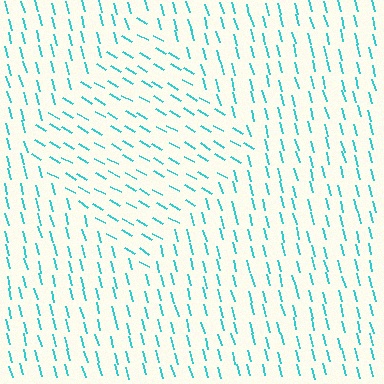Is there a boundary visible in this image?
Yes, there is a texture boundary formed by a change in line orientation.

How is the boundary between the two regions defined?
The boundary is defined purely by a change in line orientation (approximately 45 degrees difference). All lines are the same color and thickness.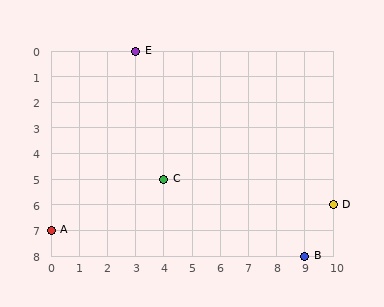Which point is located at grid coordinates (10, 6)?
Point D is at (10, 6).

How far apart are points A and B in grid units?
Points A and B are 9 columns and 1 row apart (about 9.1 grid units diagonally).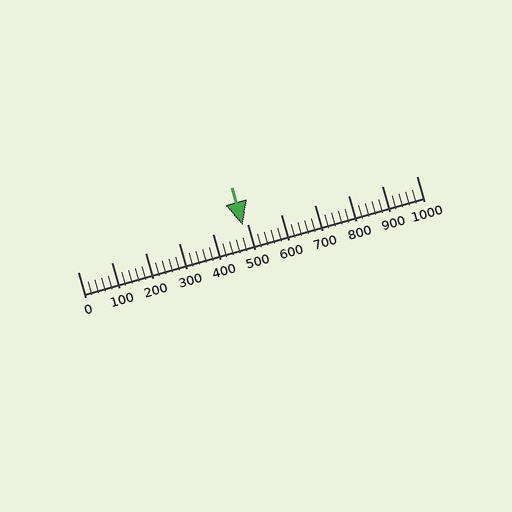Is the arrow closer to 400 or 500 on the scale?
The arrow is closer to 500.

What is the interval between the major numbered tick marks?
The major tick marks are spaced 100 units apart.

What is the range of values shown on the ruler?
The ruler shows values from 0 to 1000.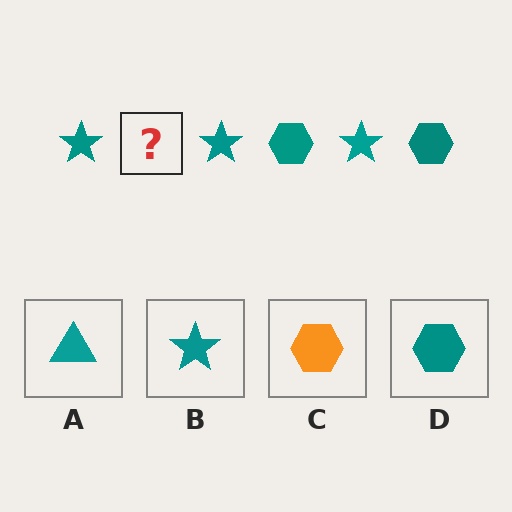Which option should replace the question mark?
Option D.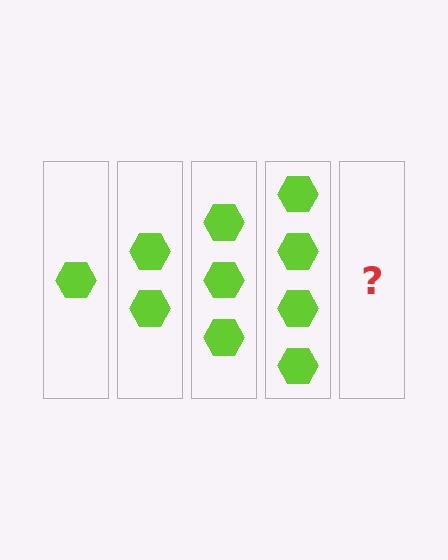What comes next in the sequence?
The next element should be 5 hexagons.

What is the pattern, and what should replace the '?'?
The pattern is that each step adds one more hexagon. The '?' should be 5 hexagons.